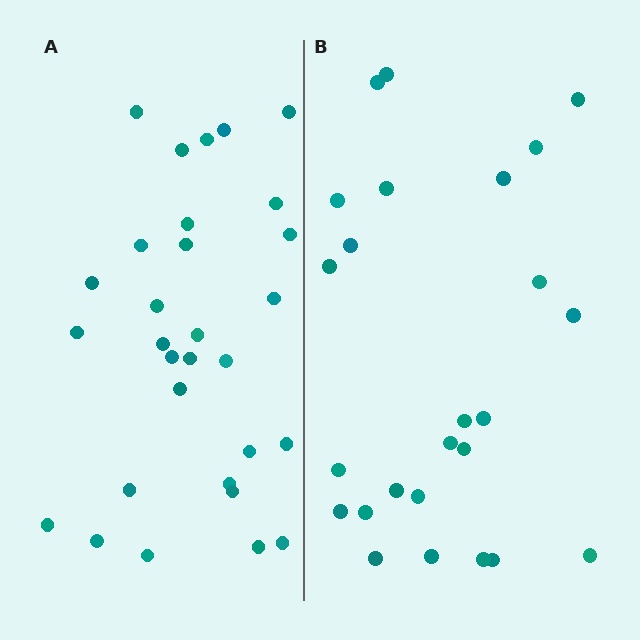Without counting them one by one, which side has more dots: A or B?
Region A (the left region) has more dots.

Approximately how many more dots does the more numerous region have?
Region A has about 5 more dots than region B.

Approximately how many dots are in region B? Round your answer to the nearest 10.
About 20 dots. (The exact count is 25, which rounds to 20.)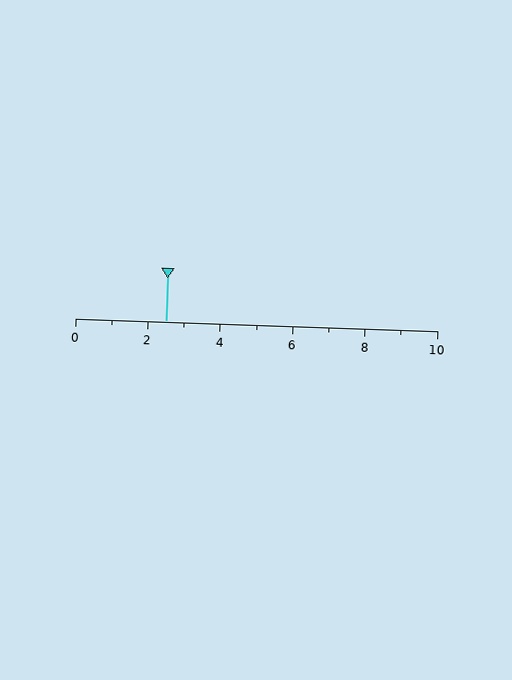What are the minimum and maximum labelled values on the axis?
The axis runs from 0 to 10.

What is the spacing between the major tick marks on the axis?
The major ticks are spaced 2 apart.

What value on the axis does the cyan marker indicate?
The marker indicates approximately 2.5.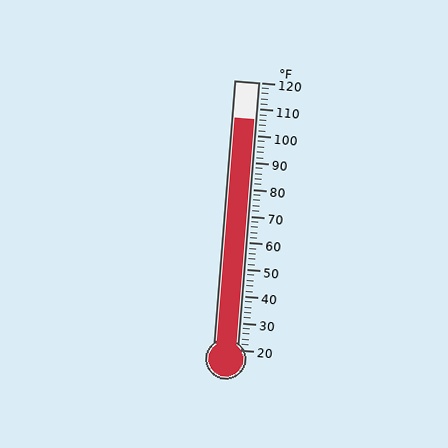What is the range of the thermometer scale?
The thermometer scale ranges from 20°F to 120°F.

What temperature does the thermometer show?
The thermometer shows approximately 106°F.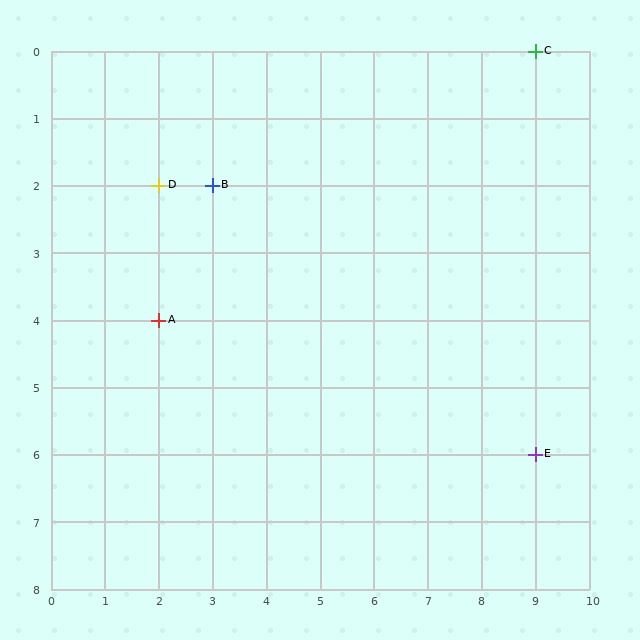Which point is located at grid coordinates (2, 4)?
Point A is at (2, 4).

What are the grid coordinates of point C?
Point C is at grid coordinates (9, 0).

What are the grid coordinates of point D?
Point D is at grid coordinates (2, 2).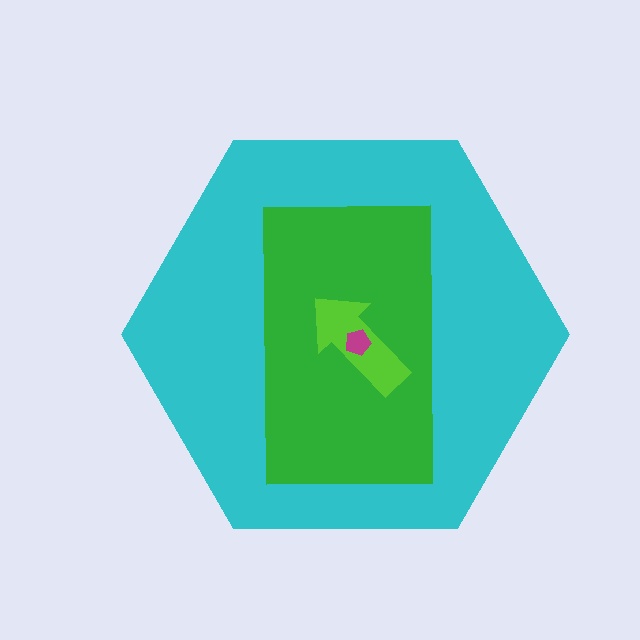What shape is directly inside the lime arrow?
The magenta pentagon.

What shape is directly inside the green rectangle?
The lime arrow.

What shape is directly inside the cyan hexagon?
The green rectangle.